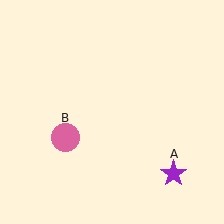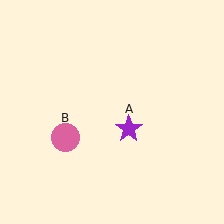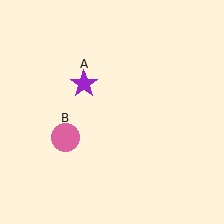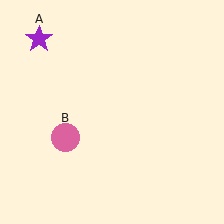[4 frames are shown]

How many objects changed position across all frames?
1 object changed position: purple star (object A).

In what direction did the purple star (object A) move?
The purple star (object A) moved up and to the left.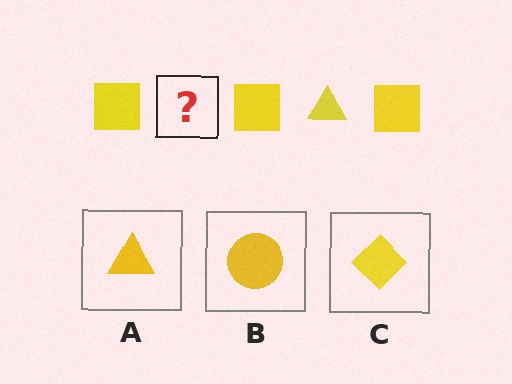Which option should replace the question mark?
Option A.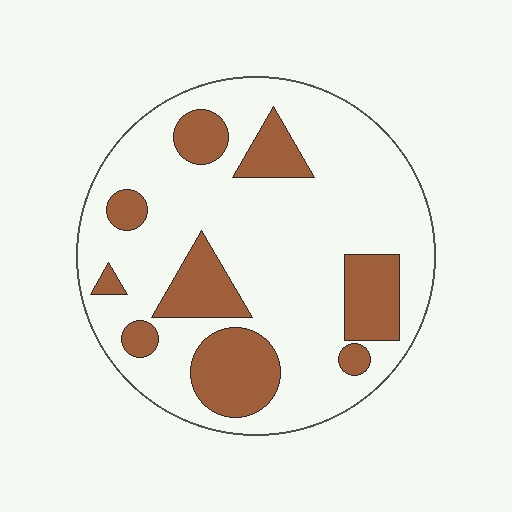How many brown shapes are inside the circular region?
9.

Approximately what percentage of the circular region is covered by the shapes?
Approximately 25%.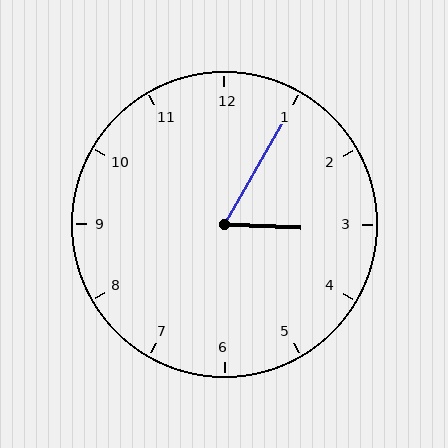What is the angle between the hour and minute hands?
Approximately 62 degrees.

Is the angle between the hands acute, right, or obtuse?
It is acute.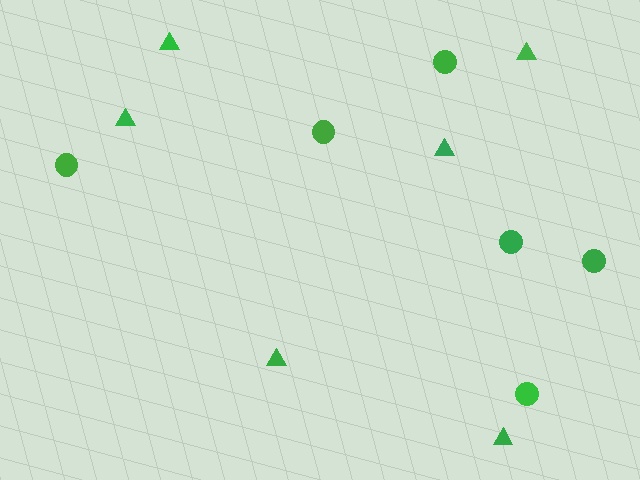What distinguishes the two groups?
There are 2 groups: one group of triangles (6) and one group of circles (6).